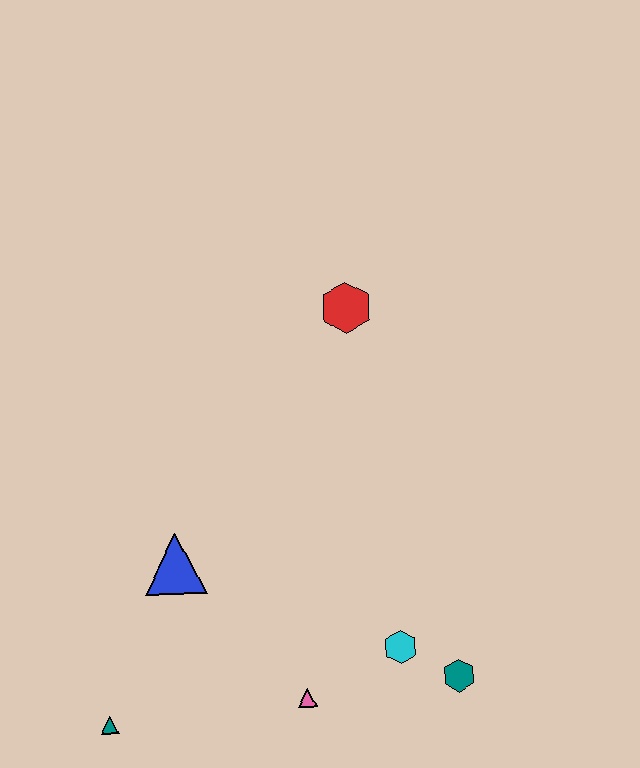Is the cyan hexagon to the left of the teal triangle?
No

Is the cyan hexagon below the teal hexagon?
No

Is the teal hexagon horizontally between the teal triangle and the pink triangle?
No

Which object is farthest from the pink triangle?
The red hexagon is farthest from the pink triangle.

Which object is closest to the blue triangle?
The teal triangle is closest to the blue triangle.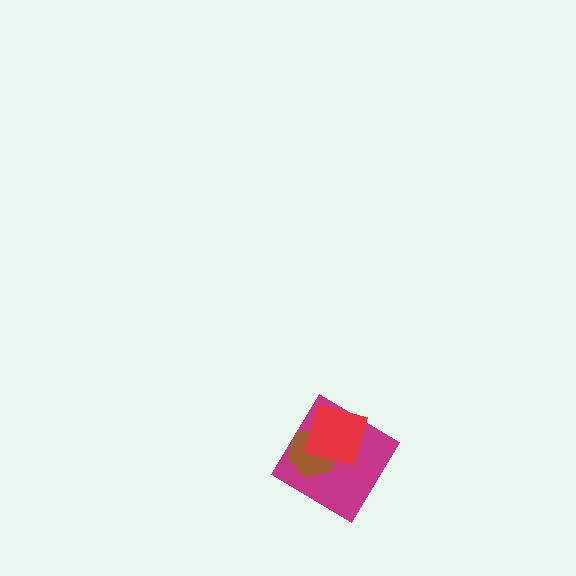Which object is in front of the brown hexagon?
The red diamond is in front of the brown hexagon.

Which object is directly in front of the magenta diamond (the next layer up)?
The brown hexagon is directly in front of the magenta diamond.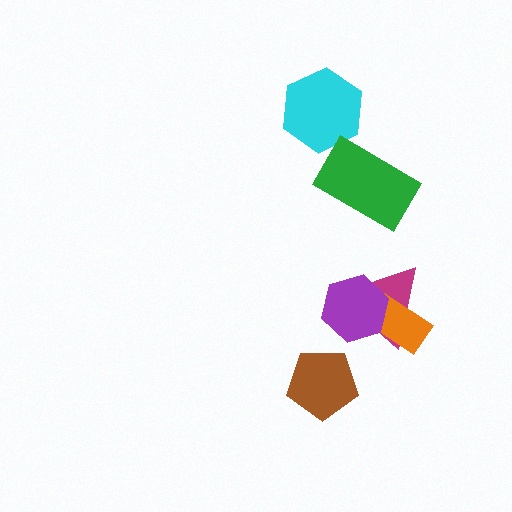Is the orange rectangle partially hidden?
Yes, it is partially covered by another shape.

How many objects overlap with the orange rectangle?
2 objects overlap with the orange rectangle.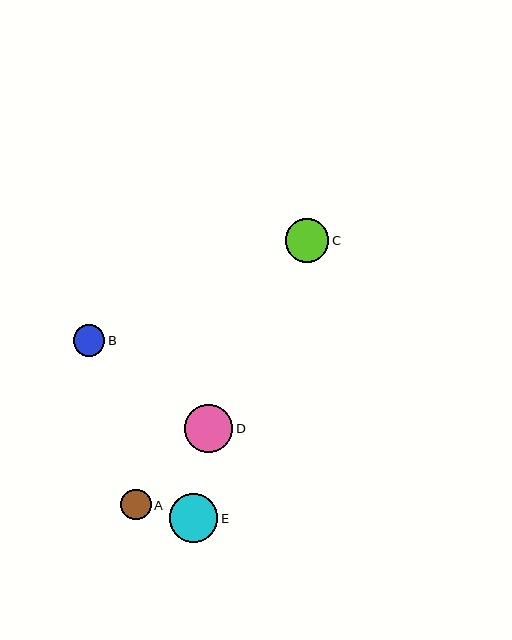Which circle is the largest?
Circle E is the largest with a size of approximately 49 pixels.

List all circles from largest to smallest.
From largest to smallest: E, D, C, B, A.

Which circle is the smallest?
Circle A is the smallest with a size of approximately 31 pixels.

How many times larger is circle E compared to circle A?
Circle E is approximately 1.6 times the size of circle A.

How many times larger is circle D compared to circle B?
Circle D is approximately 1.5 times the size of circle B.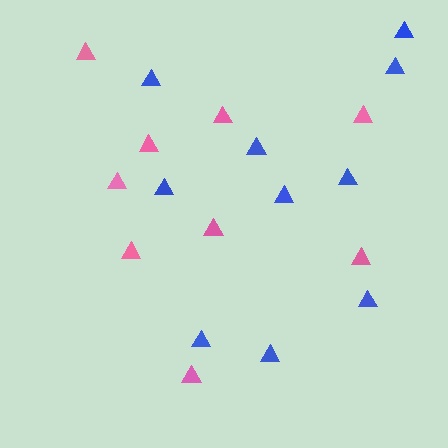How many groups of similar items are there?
There are 2 groups: one group of pink triangles (9) and one group of blue triangles (10).